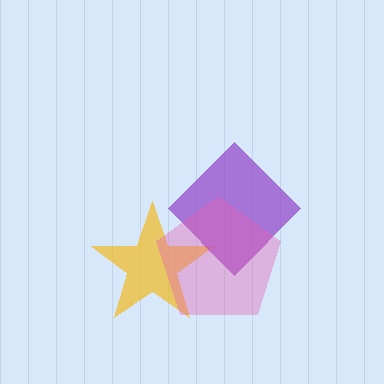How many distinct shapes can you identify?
There are 3 distinct shapes: a yellow star, a purple diamond, a pink pentagon.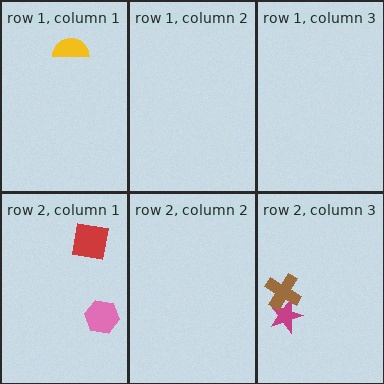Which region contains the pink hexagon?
The row 2, column 1 region.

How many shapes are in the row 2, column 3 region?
2.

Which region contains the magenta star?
The row 2, column 3 region.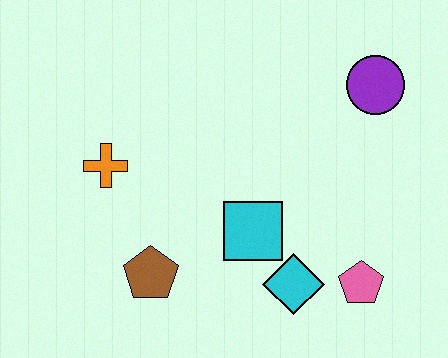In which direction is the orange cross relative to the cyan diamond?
The orange cross is to the left of the cyan diamond.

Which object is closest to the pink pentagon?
The cyan diamond is closest to the pink pentagon.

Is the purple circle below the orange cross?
No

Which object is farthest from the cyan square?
The purple circle is farthest from the cyan square.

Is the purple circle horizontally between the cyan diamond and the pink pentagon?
No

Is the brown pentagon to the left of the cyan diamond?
Yes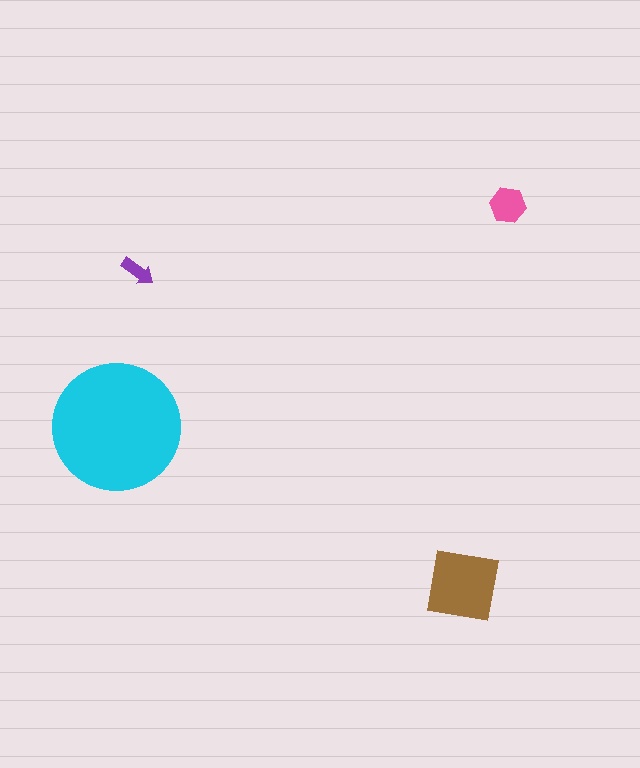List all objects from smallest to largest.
The purple arrow, the pink hexagon, the brown square, the cyan circle.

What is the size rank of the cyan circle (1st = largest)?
1st.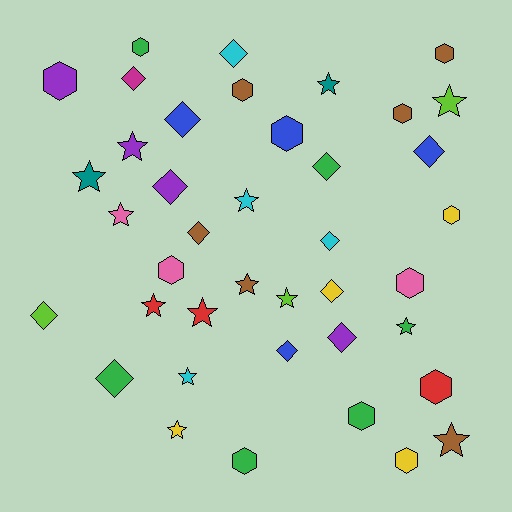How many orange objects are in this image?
There are no orange objects.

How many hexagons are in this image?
There are 13 hexagons.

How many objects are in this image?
There are 40 objects.